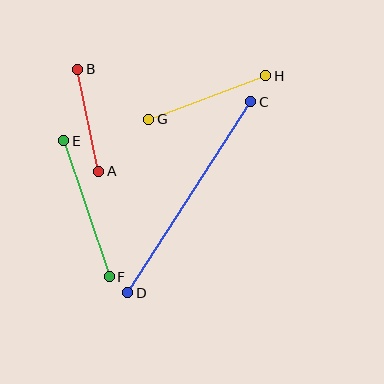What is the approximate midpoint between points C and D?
The midpoint is at approximately (189, 197) pixels.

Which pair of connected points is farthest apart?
Points C and D are farthest apart.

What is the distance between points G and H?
The distance is approximately 125 pixels.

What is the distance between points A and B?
The distance is approximately 104 pixels.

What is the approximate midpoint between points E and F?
The midpoint is at approximately (87, 209) pixels.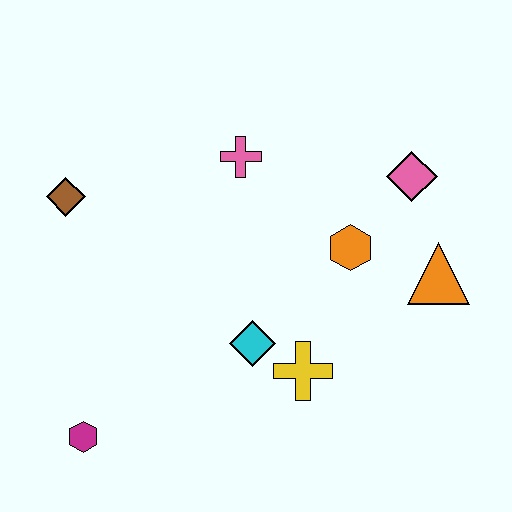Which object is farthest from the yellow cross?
The brown diamond is farthest from the yellow cross.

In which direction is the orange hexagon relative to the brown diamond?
The orange hexagon is to the right of the brown diamond.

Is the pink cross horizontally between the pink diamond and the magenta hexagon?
Yes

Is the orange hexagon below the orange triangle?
No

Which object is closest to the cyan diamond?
The yellow cross is closest to the cyan diamond.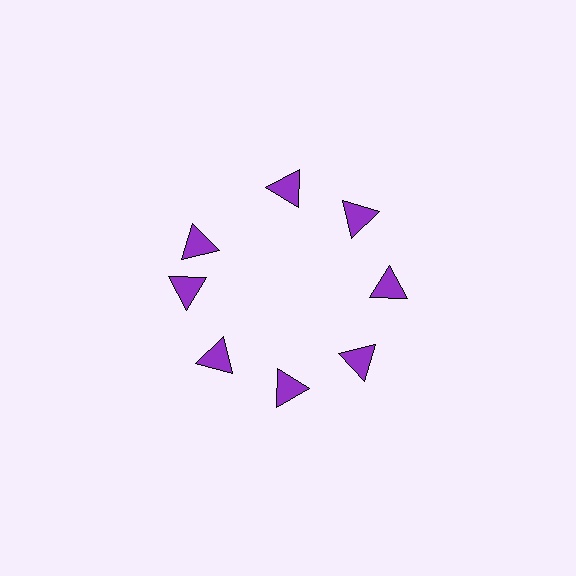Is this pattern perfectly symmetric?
No. The 8 purple triangles are arranged in a ring, but one element near the 10 o'clock position is rotated out of alignment along the ring, breaking the 8-fold rotational symmetry.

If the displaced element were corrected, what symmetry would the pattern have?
It would have 8-fold rotational symmetry — the pattern would map onto itself every 45 degrees.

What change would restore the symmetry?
The symmetry would be restored by rotating it back into even spacing with its neighbors so that all 8 triangles sit at equal angles and equal distance from the center.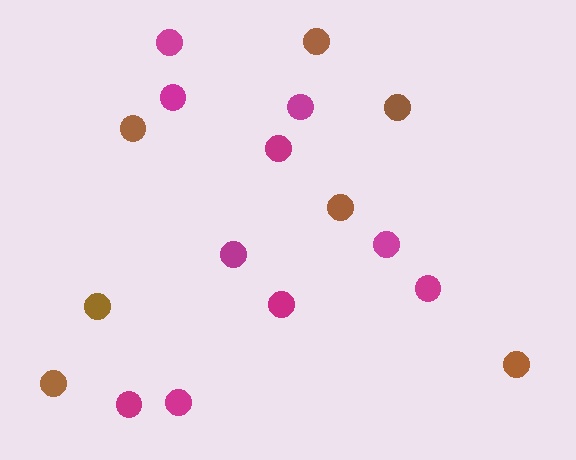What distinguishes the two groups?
There are 2 groups: one group of brown circles (7) and one group of magenta circles (10).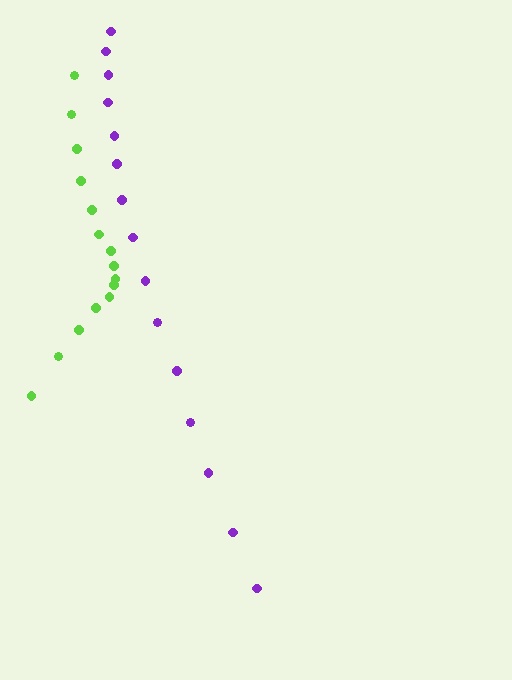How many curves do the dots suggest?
There are 2 distinct paths.